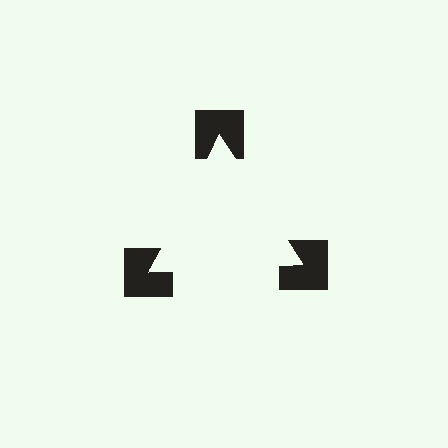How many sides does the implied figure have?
3 sides.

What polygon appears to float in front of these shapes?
An illusory triangle — its edges are inferred from the aligned wedge cuts in the notched squares, not physically drawn.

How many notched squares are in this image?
There are 3 — one at each vertex of the illusory triangle.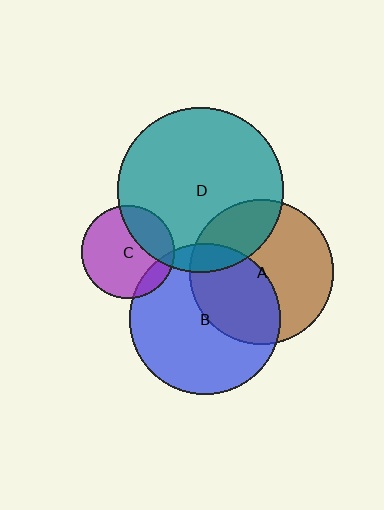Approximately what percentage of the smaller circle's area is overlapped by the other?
Approximately 40%.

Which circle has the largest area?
Circle D (teal).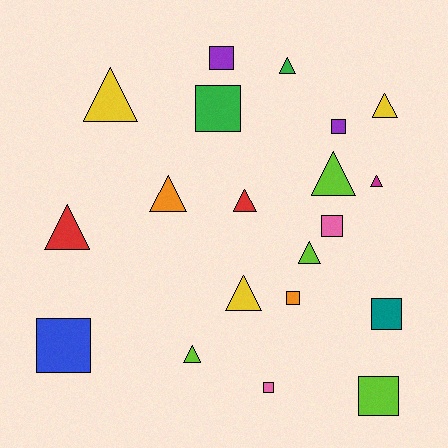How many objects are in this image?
There are 20 objects.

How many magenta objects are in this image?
There is 1 magenta object.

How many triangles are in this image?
There are 11 triangles.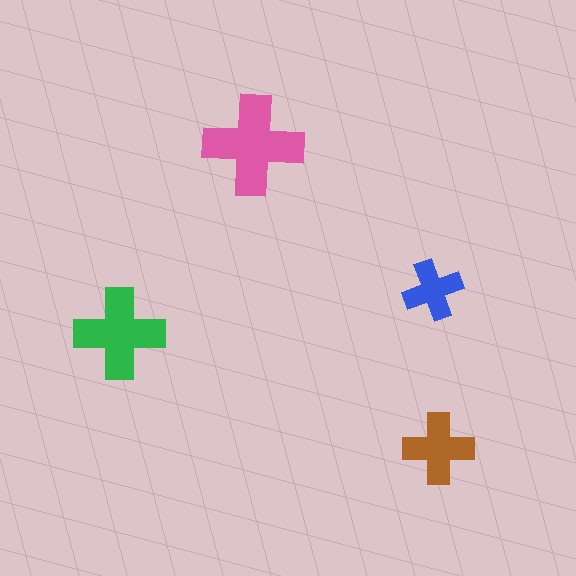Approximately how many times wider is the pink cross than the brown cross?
About 1.5 times wider.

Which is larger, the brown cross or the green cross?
The green one.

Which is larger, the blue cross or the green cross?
The green one.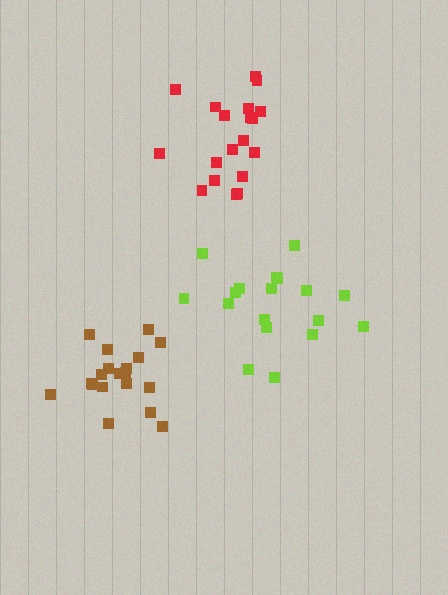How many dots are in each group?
Group 1: 18 dots, Group 2: 19 dots, Group 3: 19 dots (56 total).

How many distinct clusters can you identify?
There are 3 distinct clusters.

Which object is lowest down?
The brown cluster is bottommost.